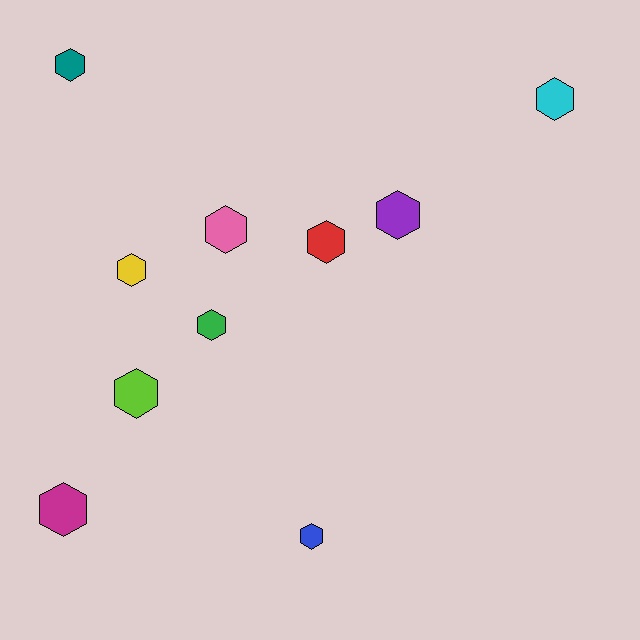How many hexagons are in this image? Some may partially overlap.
There are 10 hexagons.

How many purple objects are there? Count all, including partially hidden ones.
There is 1 purple object.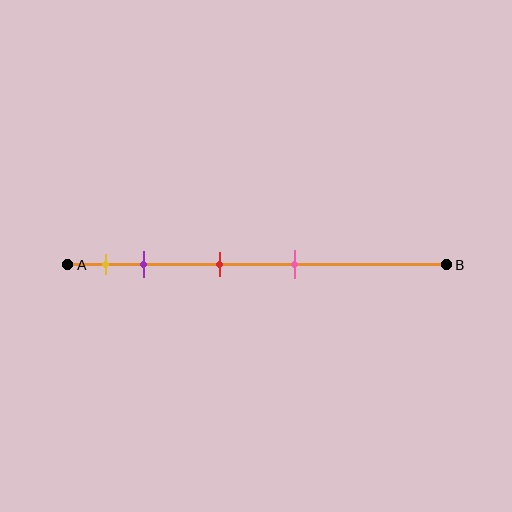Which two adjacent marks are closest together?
The yellow and purple marks are the closest adjacent pair.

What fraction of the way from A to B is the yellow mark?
The yellow mark is approximately 10% (0.1) of the way from A to B.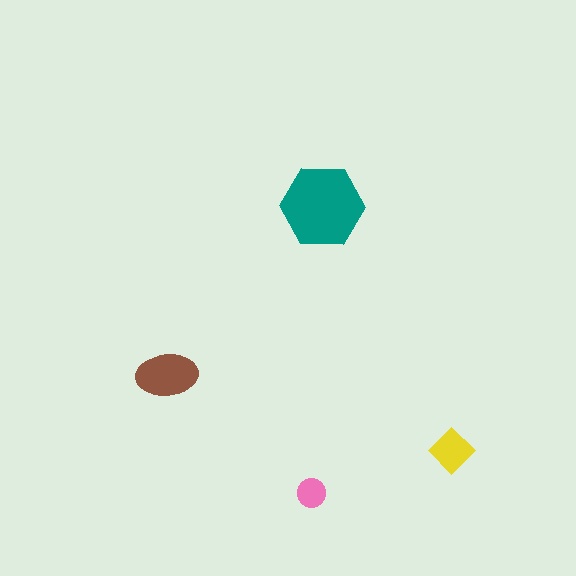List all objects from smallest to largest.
The pink circle, the yellow diamond, the brown ellipse, the teal hexagon.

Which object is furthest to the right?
The yellow diamond is rightmost.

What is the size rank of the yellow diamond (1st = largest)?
3rd.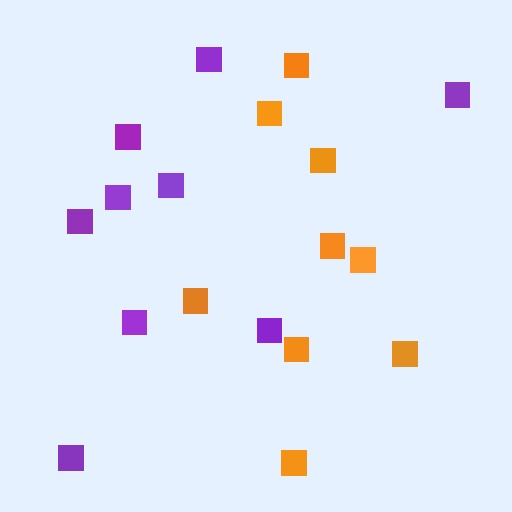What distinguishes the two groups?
There are 2 groups: one group of orange squares (9) and one group of purple squares (9).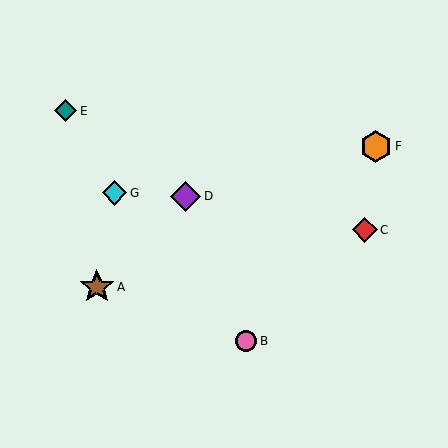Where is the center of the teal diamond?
The center of the teal diamond is at (66, 111).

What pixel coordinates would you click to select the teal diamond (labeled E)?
Click at (66, 111) to select the teal diamond E.